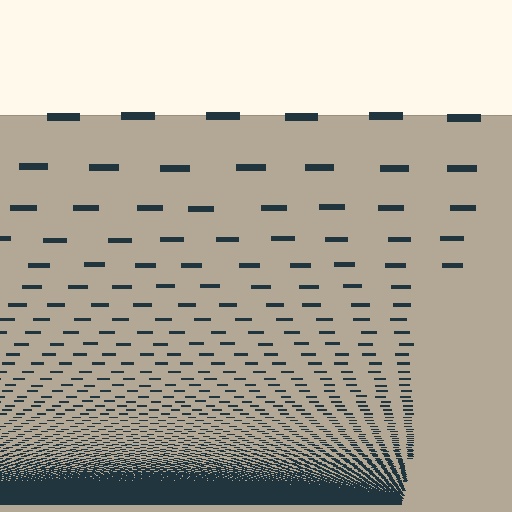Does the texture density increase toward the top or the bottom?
Density increases toward the bottom.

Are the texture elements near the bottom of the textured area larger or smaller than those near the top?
Smaller. The gradient is inverted — elements near the bottom are smaller and denser.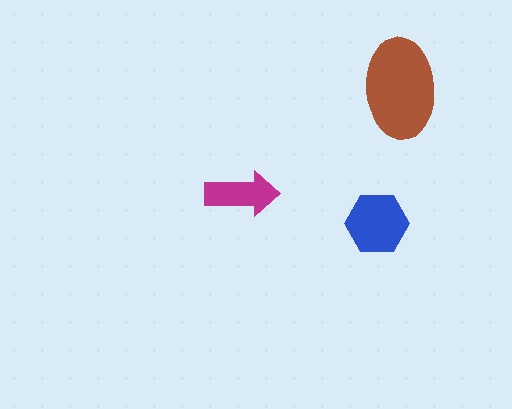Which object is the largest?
The brown ellipse.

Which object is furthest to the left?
The magenta arrow is leftmost.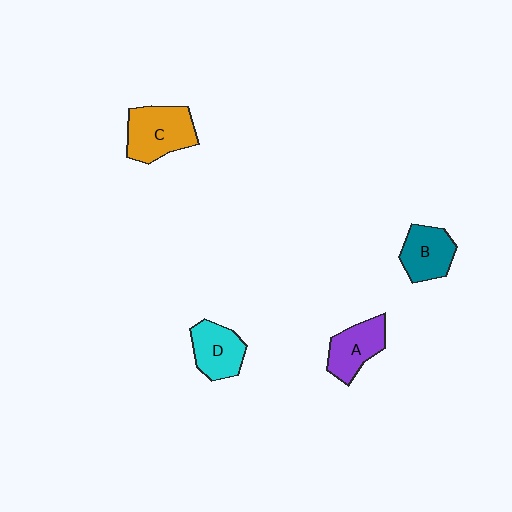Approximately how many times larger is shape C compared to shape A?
Approximately 1.3 times.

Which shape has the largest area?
Shape C (orange).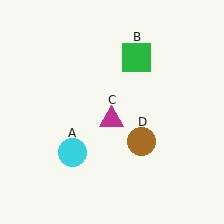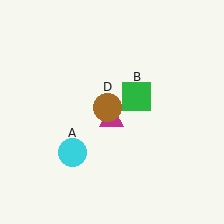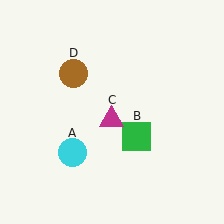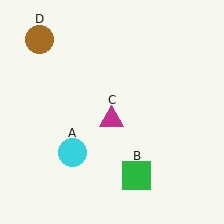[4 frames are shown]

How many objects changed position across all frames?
2 objects changed position: green square (object B), brown circle (object D).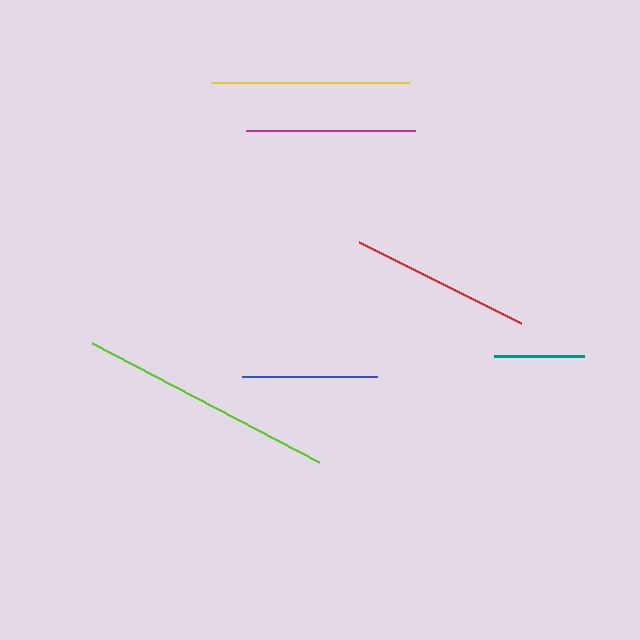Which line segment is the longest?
The lime line is the longest at approximately 256 pixels.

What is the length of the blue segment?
The blue segment is approximately 135 pixels long.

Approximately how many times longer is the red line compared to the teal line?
The red line is approximately 2.0 times the length of the teal line.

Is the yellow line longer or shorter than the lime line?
The lime line is longer than the yellow line.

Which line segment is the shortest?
The teal line is the shortest at approximately 90 pixels.